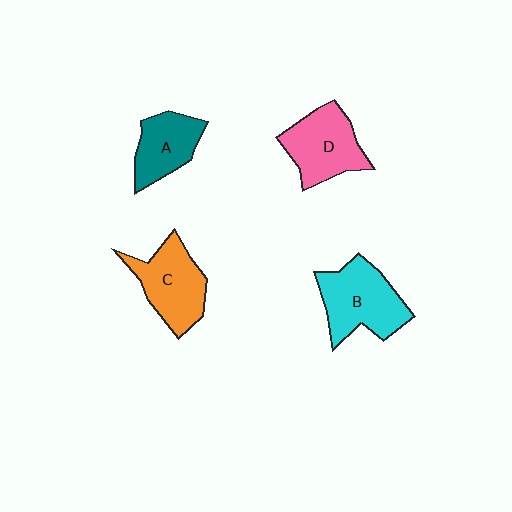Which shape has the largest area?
Shape B (cyan).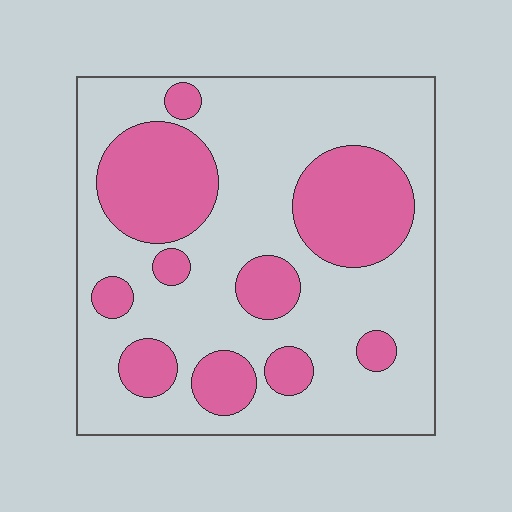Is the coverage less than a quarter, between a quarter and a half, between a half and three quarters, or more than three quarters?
Between a quarter and a half.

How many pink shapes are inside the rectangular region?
10.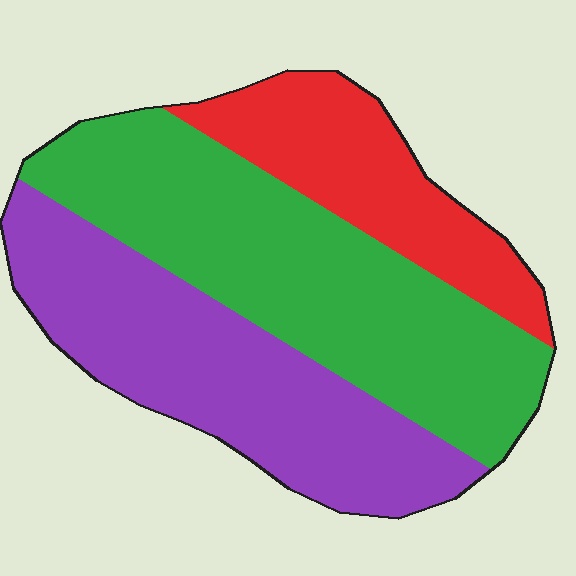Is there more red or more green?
Green.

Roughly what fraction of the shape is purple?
Purple takes up about three eighths (3/8) of the shape.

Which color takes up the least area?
Red, at roughly 20%.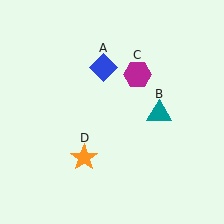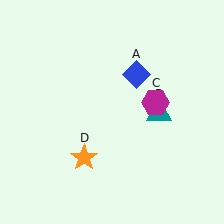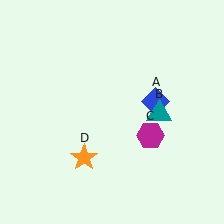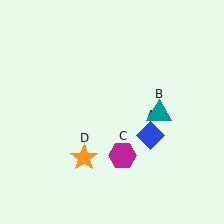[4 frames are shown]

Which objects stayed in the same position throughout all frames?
Teal triangle (object B) and orange star (object D) remained stationary.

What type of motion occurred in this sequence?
The blue diamond (object A), magenta hexagon (object C) rotated clockwise around the center of the scene.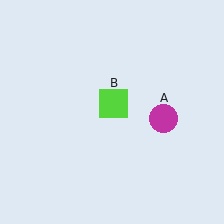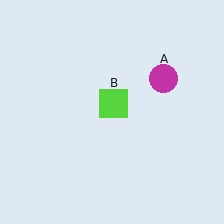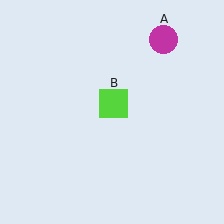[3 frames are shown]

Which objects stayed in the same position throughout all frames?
Lime square (object B) remained stationary.